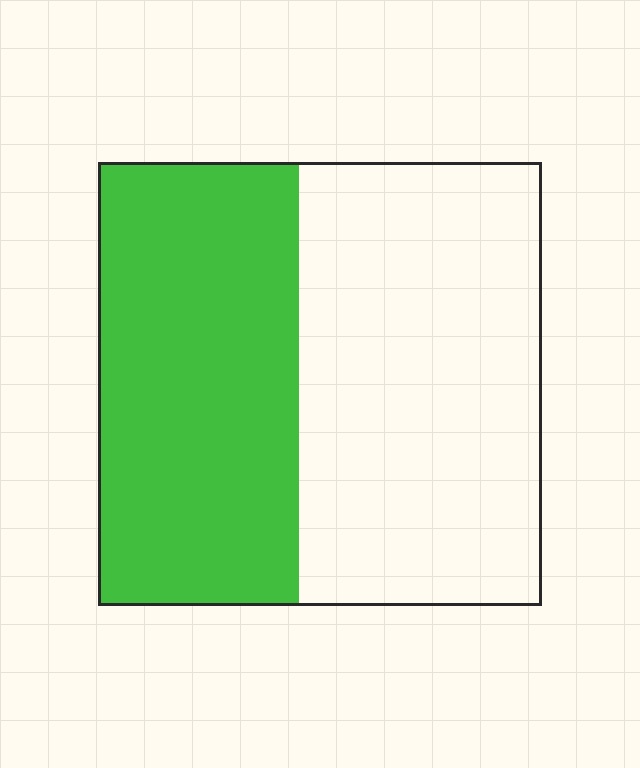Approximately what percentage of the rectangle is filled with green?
Approximately 45%.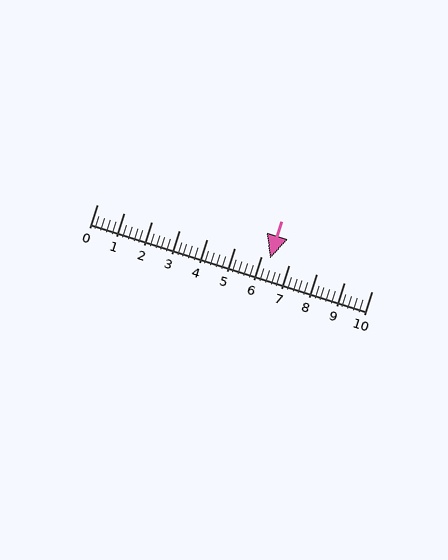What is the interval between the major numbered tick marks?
The major tick marks are spaced 1 units apart.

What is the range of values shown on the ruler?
The ruler shows values from 0 to 10.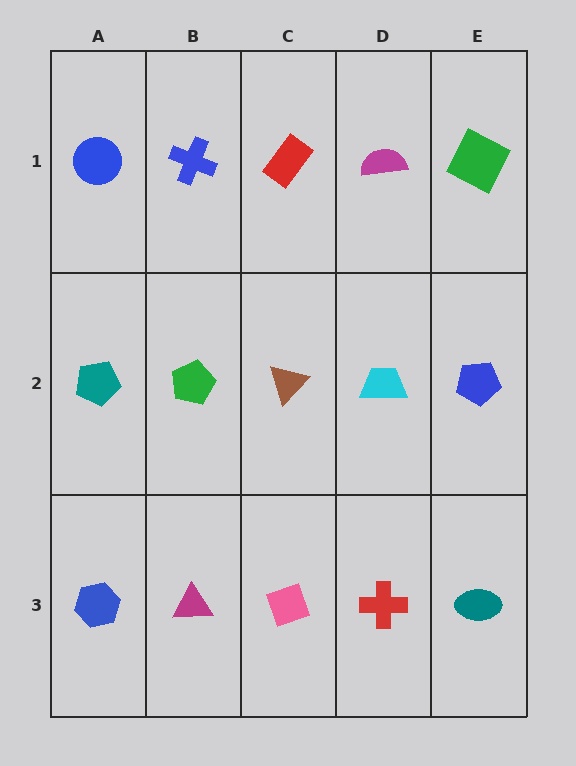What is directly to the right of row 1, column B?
A red rectangle.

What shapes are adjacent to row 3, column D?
A cyan trapezoid (row 2, column D), a pink diamond (row 3, column C), a teal ellipse (row 3, column E).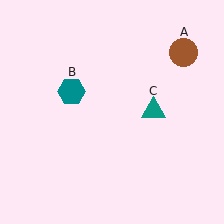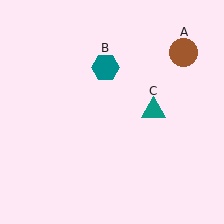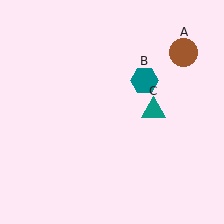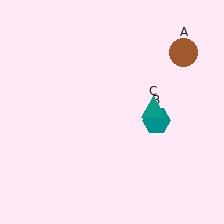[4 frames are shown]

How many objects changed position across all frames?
1 object changed position: teal hexagon (object B).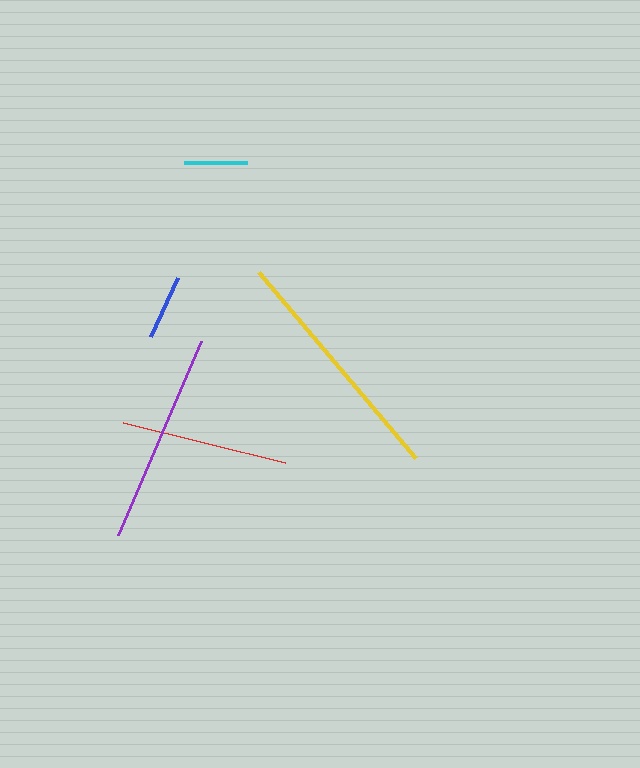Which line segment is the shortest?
The cyan line is the shortest at approximately 63 pixels.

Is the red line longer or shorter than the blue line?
The red line is longer than the blue line.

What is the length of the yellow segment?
The yellow segment is approximately 244 pixels long.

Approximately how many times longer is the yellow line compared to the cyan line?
The yellow line is approximately 3.9 times the length of the cyan line.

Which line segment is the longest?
The yellow line is the longest at approximately 244 pixels.